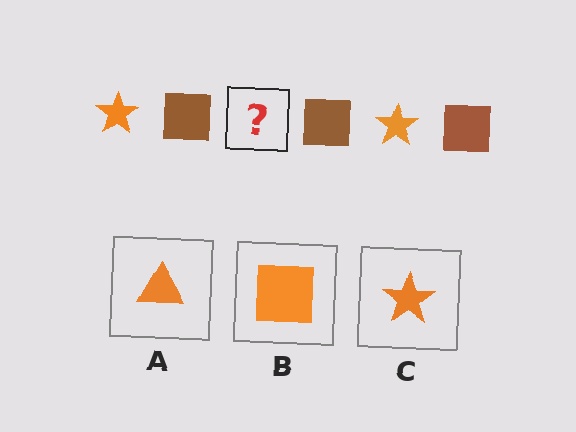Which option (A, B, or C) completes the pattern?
C.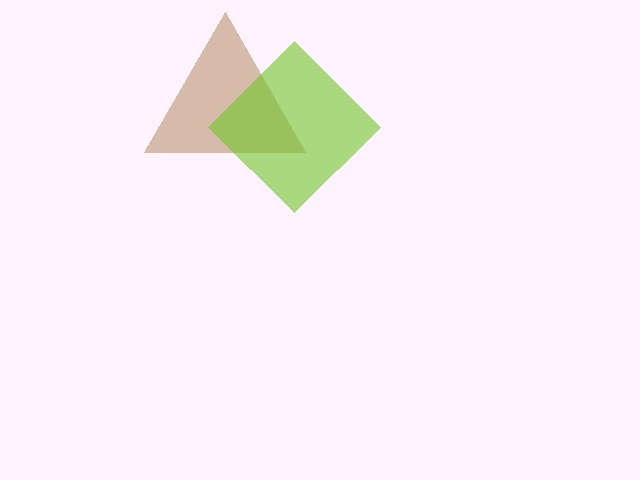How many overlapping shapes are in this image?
There are 2 overlapping shapes in the image.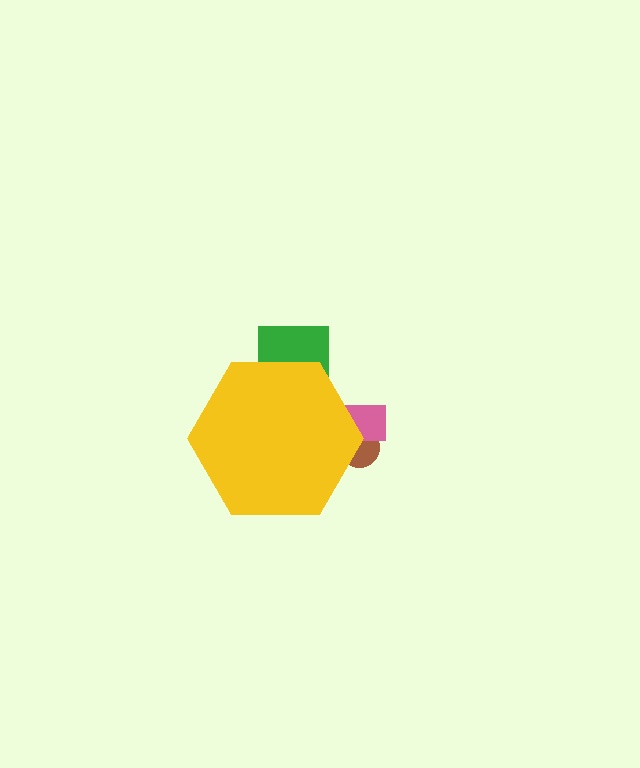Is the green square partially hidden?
Yes, the green square is partially hidden behind the yellow hexagon.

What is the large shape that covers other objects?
A yellow hexagon.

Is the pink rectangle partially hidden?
Yes, the pink rectangle is partially hidden behind the yellow hexagon.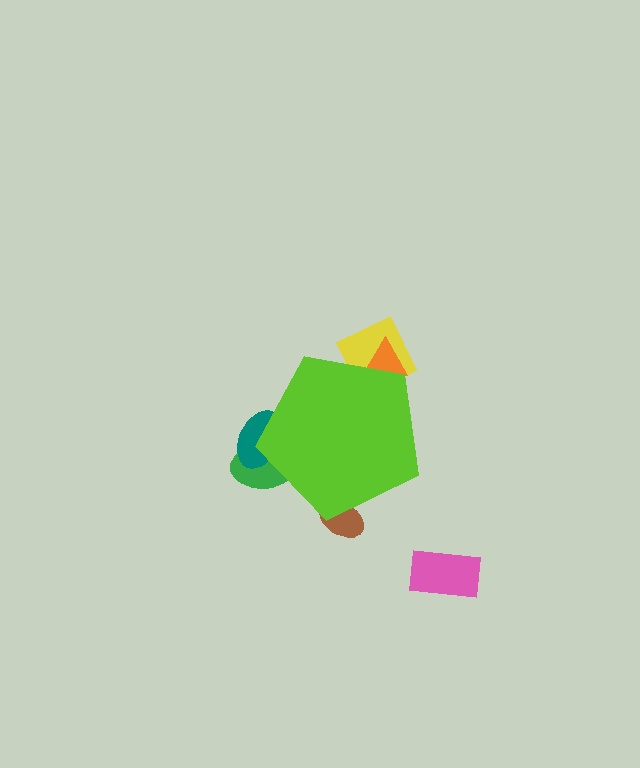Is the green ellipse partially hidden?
Yes, the green ellipse is partially hidden behind the lime pentagon.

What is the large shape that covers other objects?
A lime pentagon.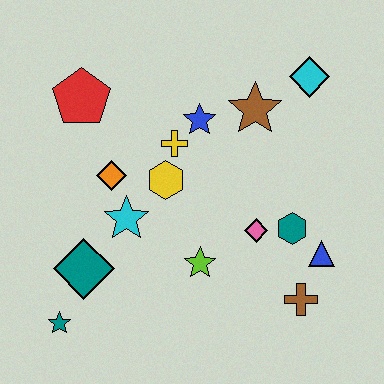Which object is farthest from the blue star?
The teal star is farthest from the blue star.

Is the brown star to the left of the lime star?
No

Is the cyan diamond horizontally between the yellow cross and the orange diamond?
No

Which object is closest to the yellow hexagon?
The yellow cross is closest to the yellow hexagon.